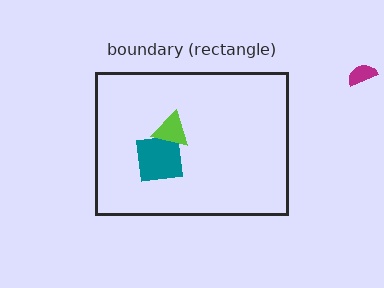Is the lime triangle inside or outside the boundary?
Inside.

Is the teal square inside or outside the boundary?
Inside.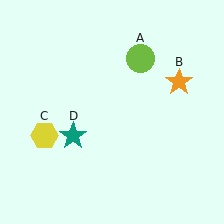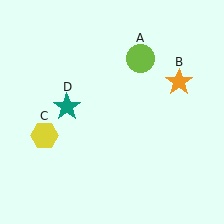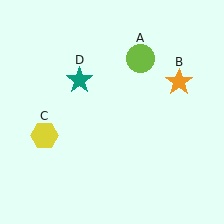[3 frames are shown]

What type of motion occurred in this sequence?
The teal star (object D) rotated clockwise around the center of the scene.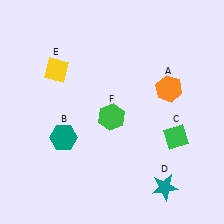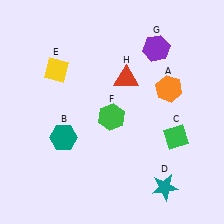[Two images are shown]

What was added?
A purple hexagon (G), a red triangle (H) were added in Image 2.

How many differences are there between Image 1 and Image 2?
There are 2 differences between the two images.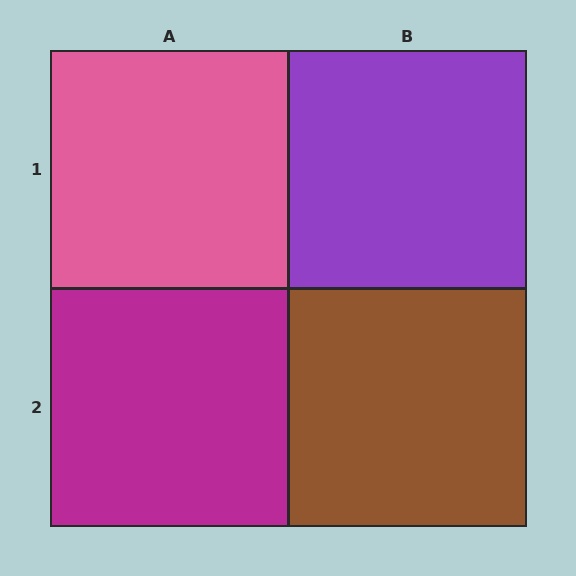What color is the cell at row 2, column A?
Magenta.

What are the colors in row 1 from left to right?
Pink, purple.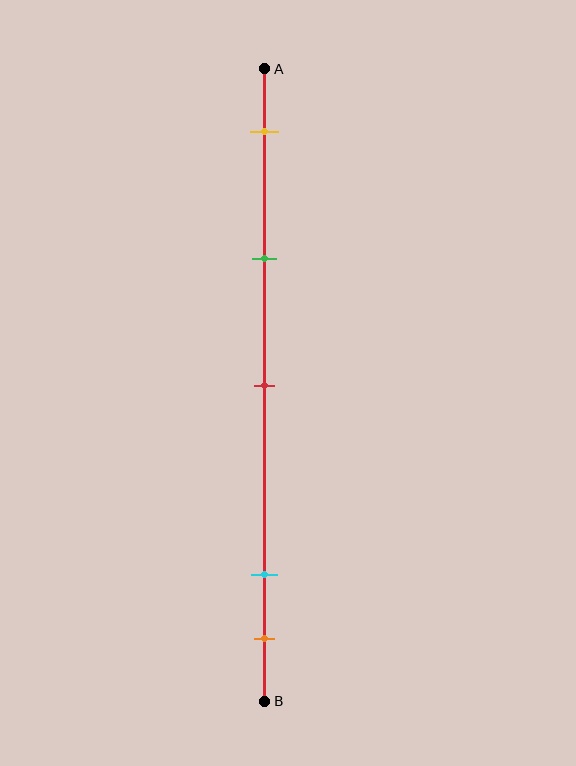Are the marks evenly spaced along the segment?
No, the marks are not evenly spaced.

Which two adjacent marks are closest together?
The cyan and orange marks are the closest adjacent pair.